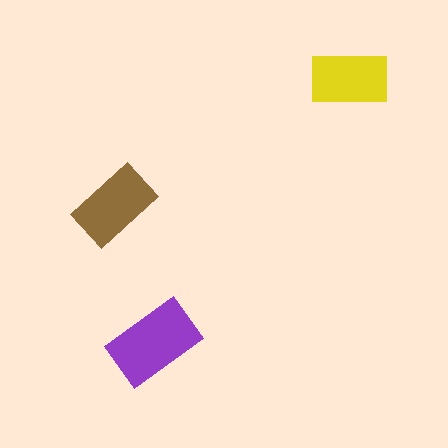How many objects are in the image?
There are 3 objects in the image.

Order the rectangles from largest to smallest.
the purple one, the brown one, the yellow one.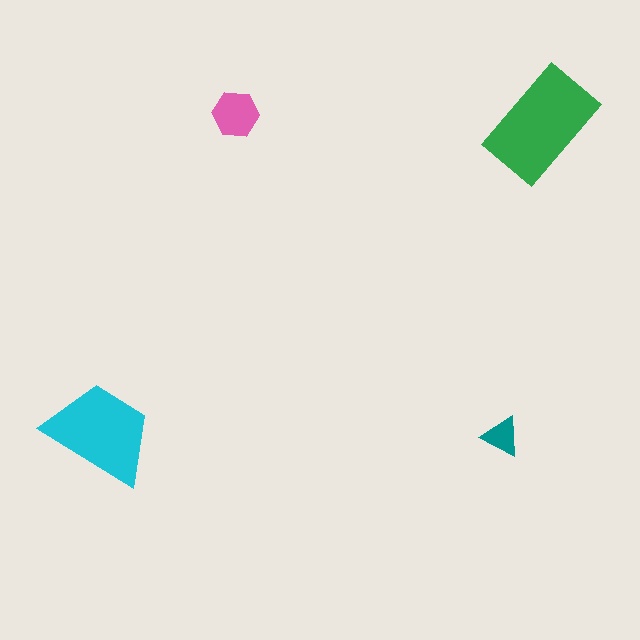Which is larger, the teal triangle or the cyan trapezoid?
The cyan trapezoid.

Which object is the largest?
The green rectangle.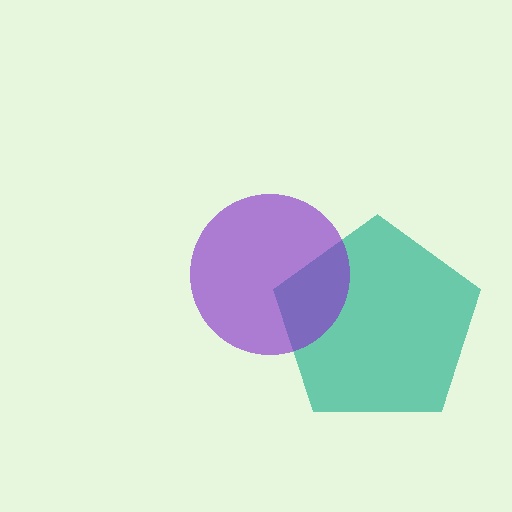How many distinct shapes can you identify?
There are 2 distinct shapes: a teal pentagon, a purple circle.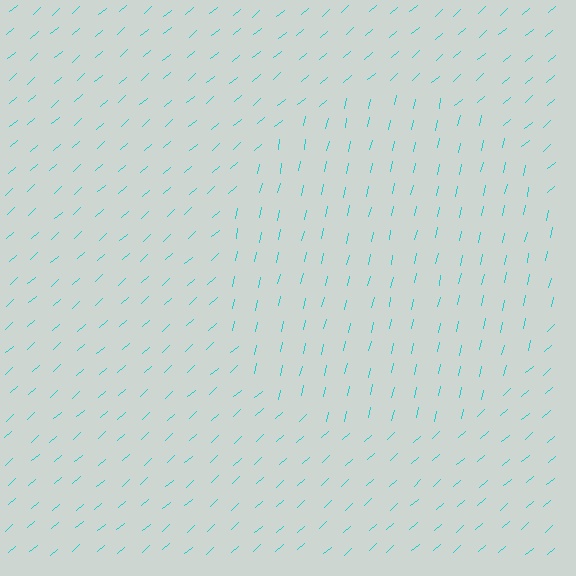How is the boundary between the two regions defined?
The boundary is defined purely by a change in line orientation (approximately 36 degrees difference). All lines are the same color and thickness.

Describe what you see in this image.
The image is filled with small cyan line segments. A circle region in the image has lines oriented differently from the surrounding lines, creating a visible texture boundary.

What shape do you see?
I see a circle.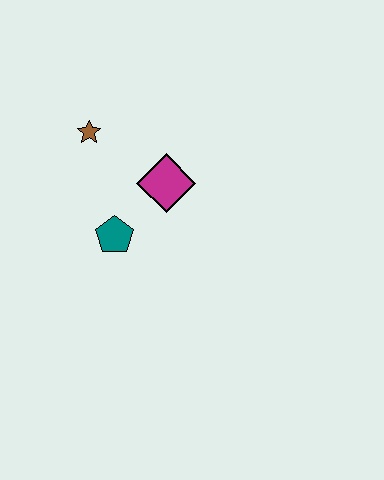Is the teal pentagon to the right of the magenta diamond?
No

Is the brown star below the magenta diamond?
No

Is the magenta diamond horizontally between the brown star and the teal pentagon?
No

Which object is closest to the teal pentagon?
The magenta diamond is closest to the teal pentagon.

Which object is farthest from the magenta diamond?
The brown star is farthest from the magenta diamond.